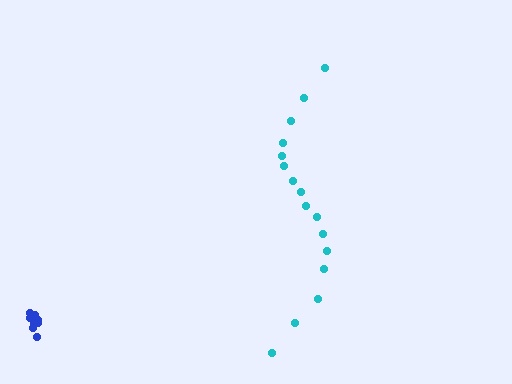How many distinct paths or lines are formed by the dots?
There are 2 distinct paths.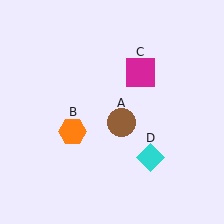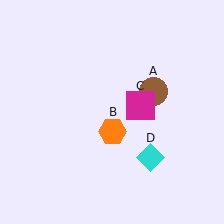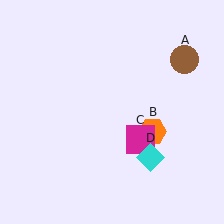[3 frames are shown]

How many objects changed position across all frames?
3 objects changed position: brown circle (object A), orange hexagon (object B), magenta square (object C).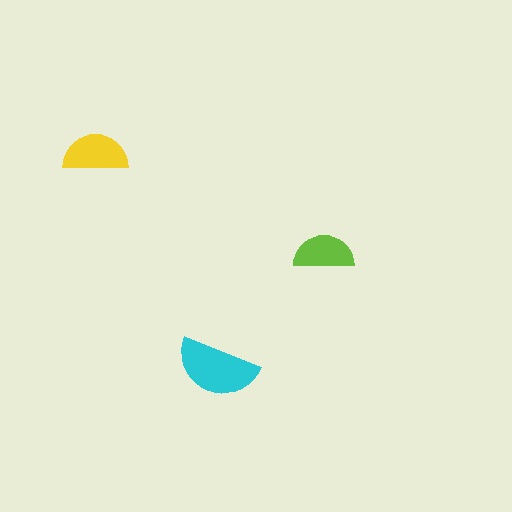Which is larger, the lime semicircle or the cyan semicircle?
The cyan one.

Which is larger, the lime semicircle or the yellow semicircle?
The yellow one.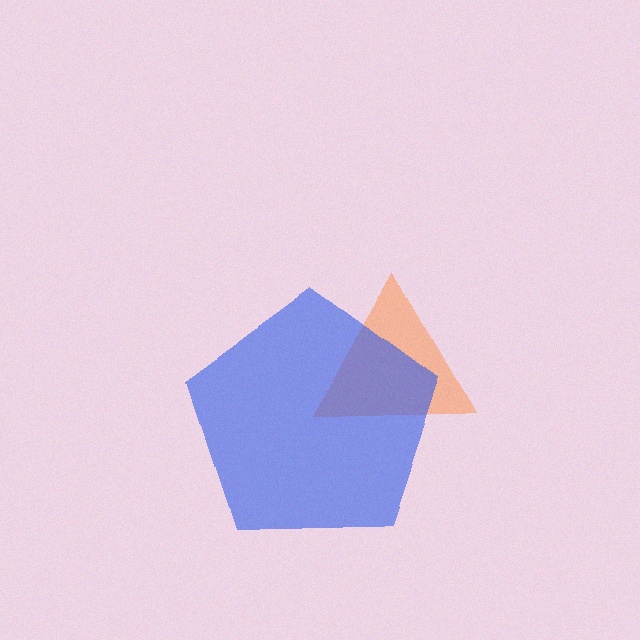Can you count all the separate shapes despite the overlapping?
Yes, there are 2 separate shapes.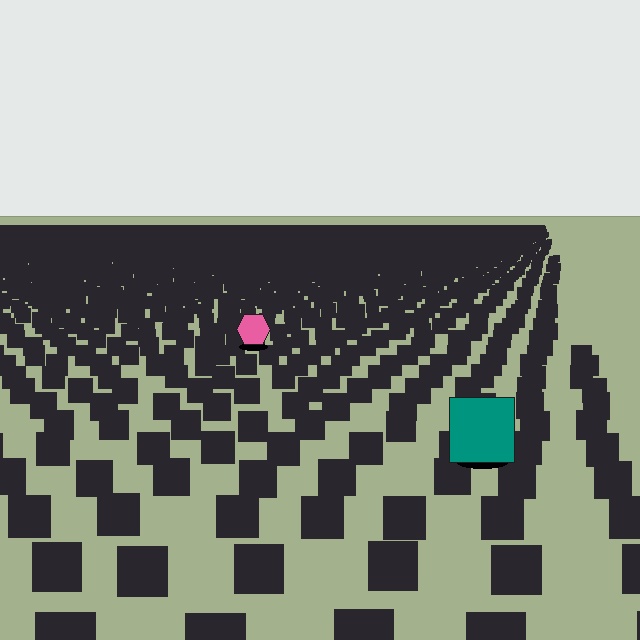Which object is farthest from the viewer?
The pink hexagon is farthest from the viewer. It appears smaller and the ground texture around it is denser.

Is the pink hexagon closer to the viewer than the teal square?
No. The teal square is closer — you can tell from the texture gradient: the ground texture is coarser near it.